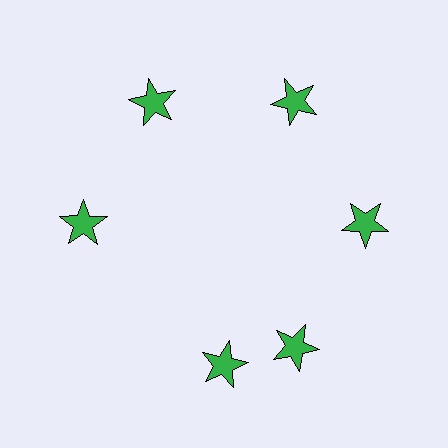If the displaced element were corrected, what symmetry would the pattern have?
It would have 6-fold rotational symmetry — the pattern would map onto itself every 60 degrees.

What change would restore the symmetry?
The symmetry would be restored by rotating it back into even spacing with its neighbors so that all 6 stars sit at equal angles and equal distance from the center.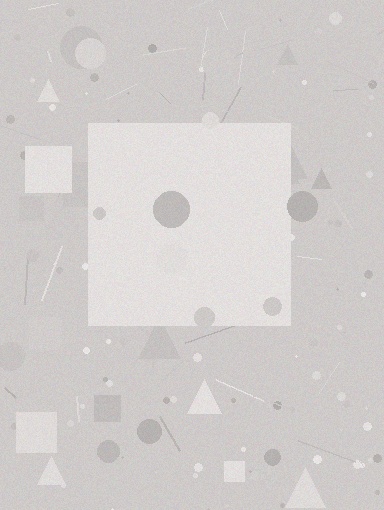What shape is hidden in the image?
A square is hidden in the image.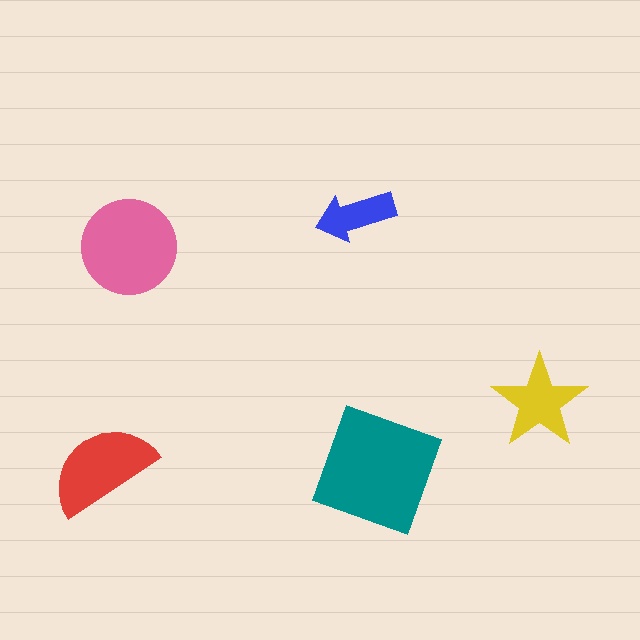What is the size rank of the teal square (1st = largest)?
1st.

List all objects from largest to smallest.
The teal square, the pink circle, the red semicircle, the yellow star, the blue arrow.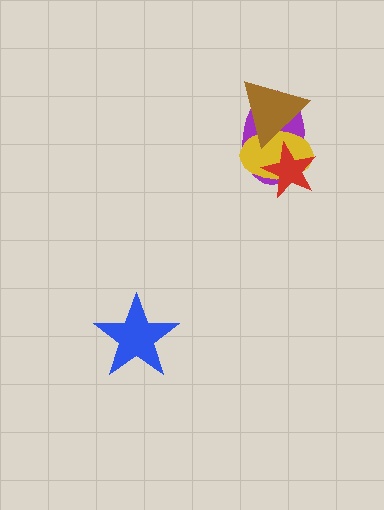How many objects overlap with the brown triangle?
2 objects overlap with the brown triangle.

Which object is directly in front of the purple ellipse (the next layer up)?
The yellow ellipse is directly in front of the purple ellipse.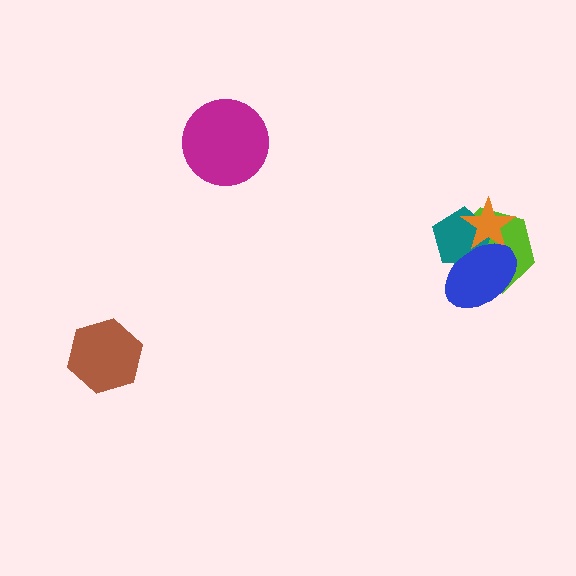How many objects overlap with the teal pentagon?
3 objects overlap with the teal pentagon.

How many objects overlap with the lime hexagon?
3 objects overlap with the lime hexagon.